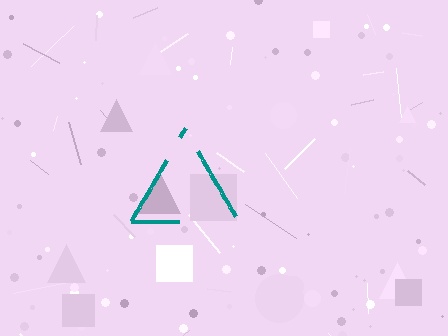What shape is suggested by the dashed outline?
The dashed outline suggests a triangle.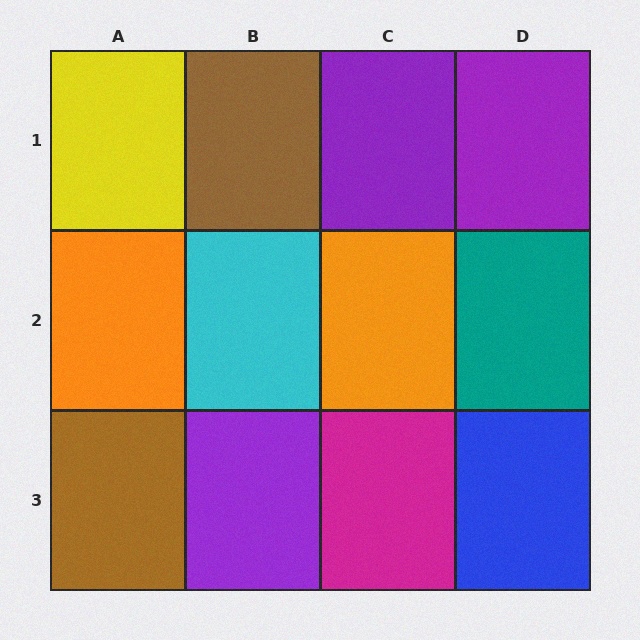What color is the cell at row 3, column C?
Magenta.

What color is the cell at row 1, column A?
Yellow.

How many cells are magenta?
1 cell is magenta.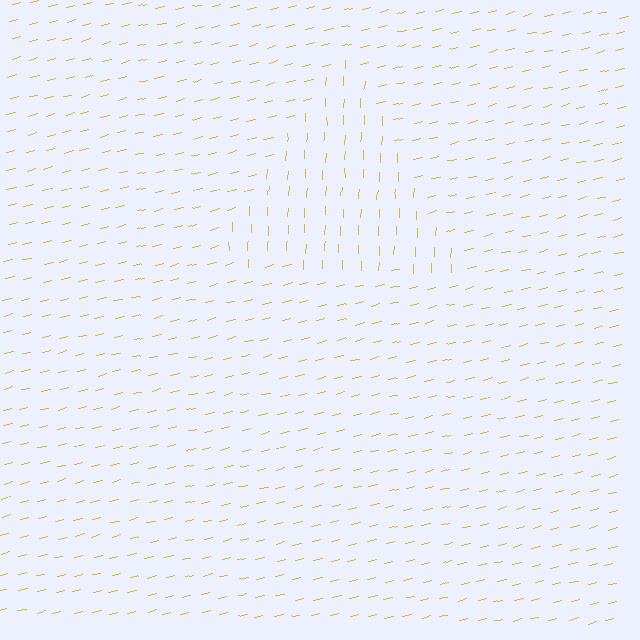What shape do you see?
I see a triangle.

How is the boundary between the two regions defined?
The boundary is defined purely by a change in line orientation (approximately 75 degrees difference). All lines are the same color and thickness.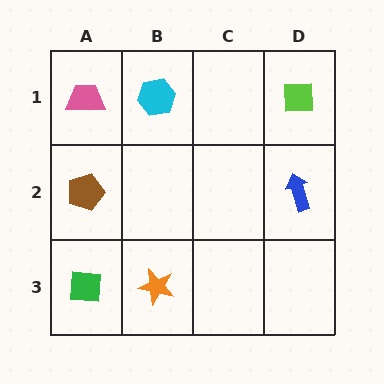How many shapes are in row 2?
2 shapes.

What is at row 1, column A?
A pink trapezoid.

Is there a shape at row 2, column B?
No, that cell is empty.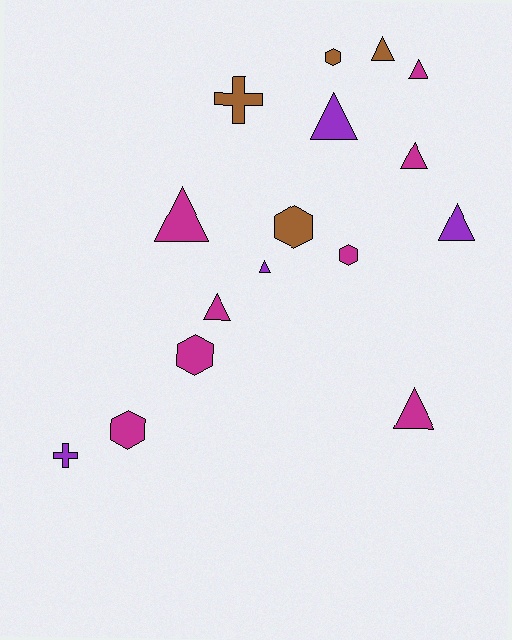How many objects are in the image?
There are 16 objects.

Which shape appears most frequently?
Triangle, with 9 objects.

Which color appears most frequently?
Magenta, with 8 objects.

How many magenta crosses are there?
There are no magenta crosses.